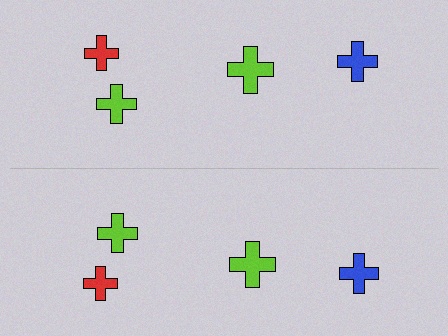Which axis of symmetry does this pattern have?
The pattern has a horizontal axis of symmetry running through the center of the image.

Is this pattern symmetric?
Yes, this pattern has bilateral (reflection) symmetry.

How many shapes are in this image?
There are 8 shapes in this image.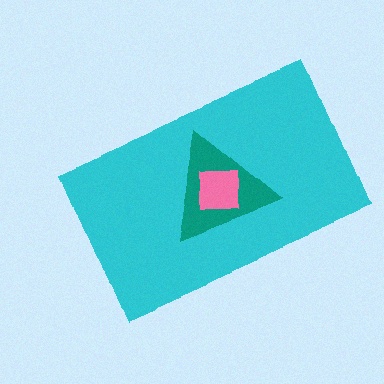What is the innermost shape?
The pink square.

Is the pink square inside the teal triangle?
Yes.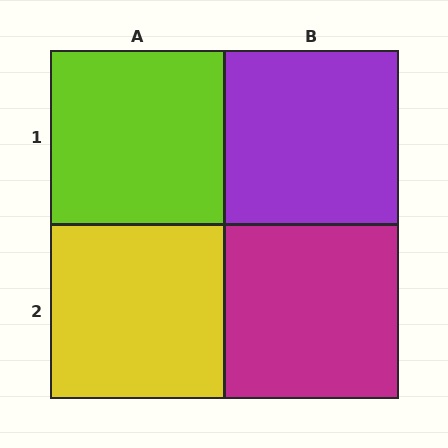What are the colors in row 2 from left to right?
Yellow, magenta.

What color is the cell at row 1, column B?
Purple.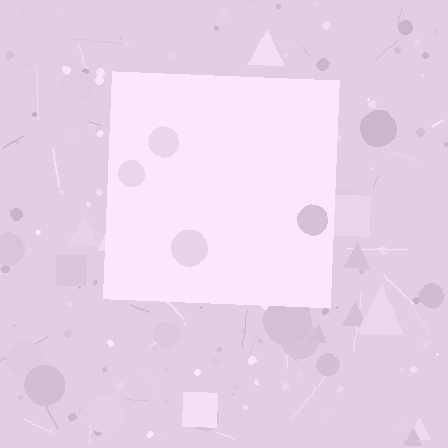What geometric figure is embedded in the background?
A square is embedded in the background.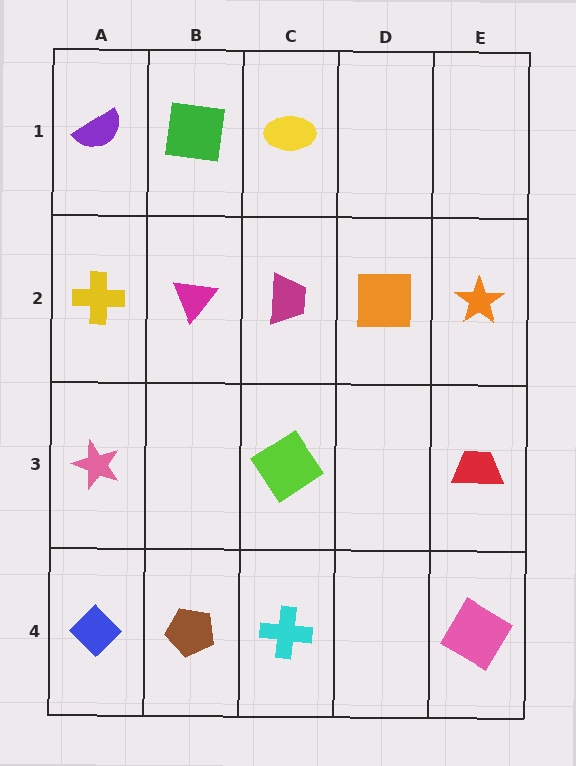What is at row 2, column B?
A magenta triangle.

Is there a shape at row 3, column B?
No, that cell is empty.